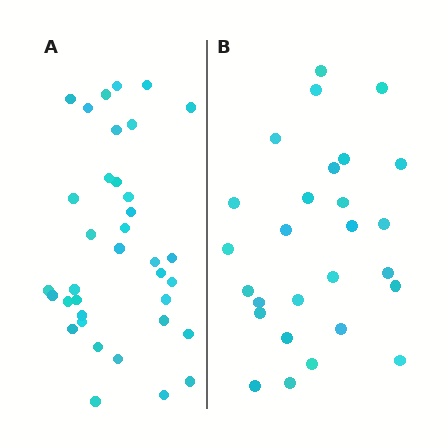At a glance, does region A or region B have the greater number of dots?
Region A (the left region) has more dots.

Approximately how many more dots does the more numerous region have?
Region A has roughly 8 or so more dots than region B.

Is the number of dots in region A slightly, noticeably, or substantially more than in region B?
Region A has noticeably more, but not dramatically so. The ratio is roughly 1.3 to 1.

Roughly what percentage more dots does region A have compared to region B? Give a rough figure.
About 35% more.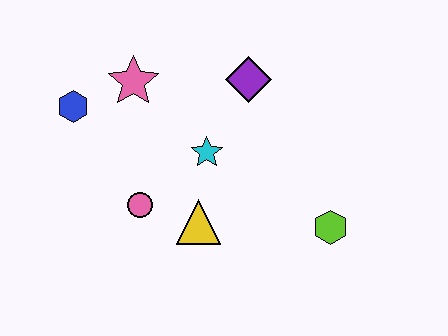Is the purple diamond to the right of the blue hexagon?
Yes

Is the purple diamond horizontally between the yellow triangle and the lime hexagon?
Yes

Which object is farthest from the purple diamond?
The blue hexagon is farthest from the purple diamond.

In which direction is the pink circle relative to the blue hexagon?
The pink circle is below the blue hexagon.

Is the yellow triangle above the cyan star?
No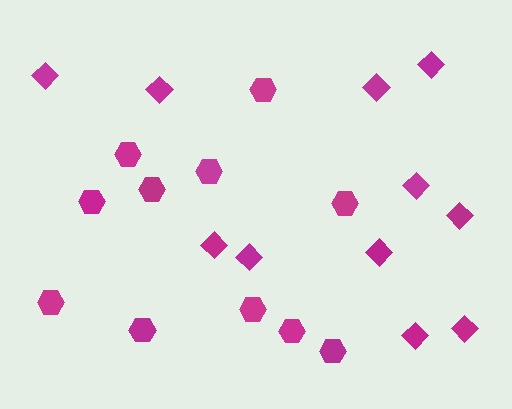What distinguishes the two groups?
There are 2 groups: one group of diamonds (11) and one group of hexagons (11).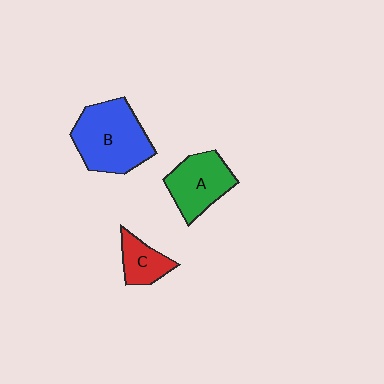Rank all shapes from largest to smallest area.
From largest to smallest: B (blue), A (green), C (red).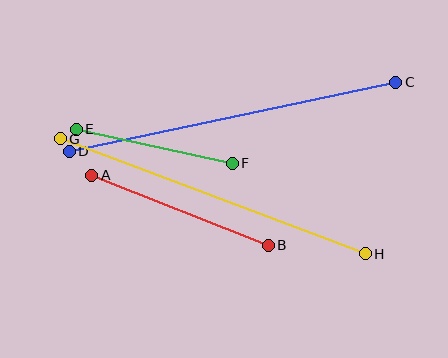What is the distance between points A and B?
The distance is approximately 190 pixels.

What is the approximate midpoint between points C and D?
The midpoint is at approximately (233, 117) pixels.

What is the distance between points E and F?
The distance is approximately 160 pixels.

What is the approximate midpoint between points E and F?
The midpoint is at approximately (154, 146) pixels.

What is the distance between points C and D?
The distance is approximately 333 pixels.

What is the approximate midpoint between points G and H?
The midpoint is at approximately (213, 196) pixels.